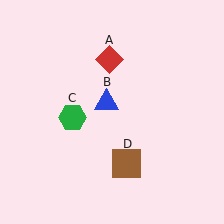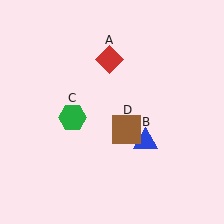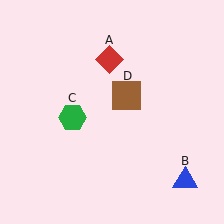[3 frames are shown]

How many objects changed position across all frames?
2 objects changed position: blue triangle (object B), brown square (object D).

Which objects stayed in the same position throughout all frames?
Red diamond (object A) and green hexagon (object C) remained stationary.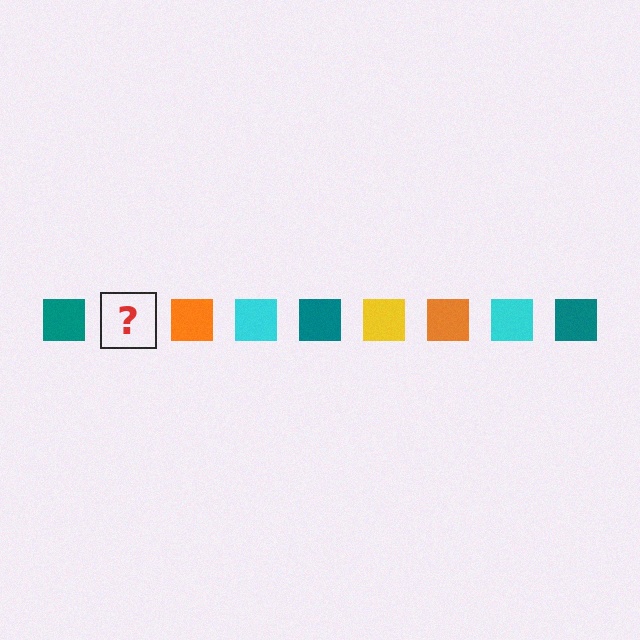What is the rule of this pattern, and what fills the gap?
The rule is that the pattern cycles through teal, yellow, orange, cyan squares. The gap should be filled with a yellow square.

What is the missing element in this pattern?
The missing element is a yellow square.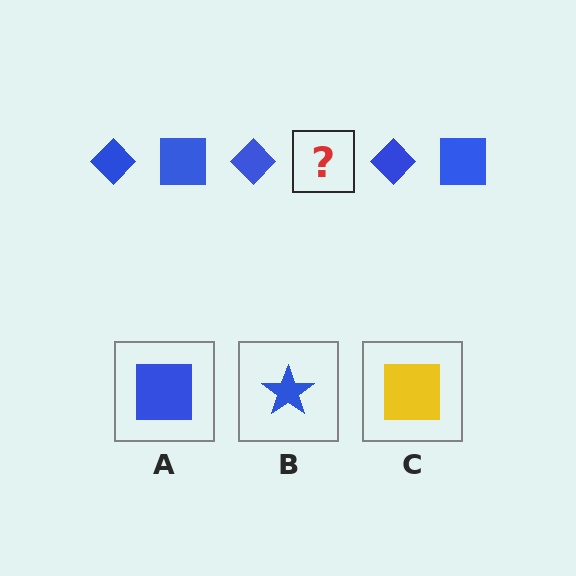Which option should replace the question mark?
Option A.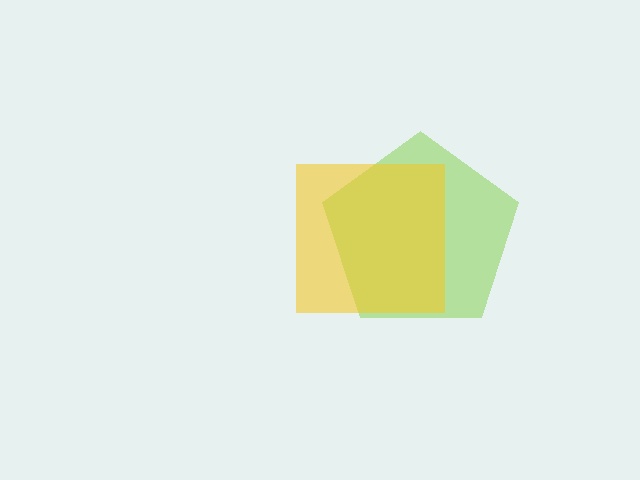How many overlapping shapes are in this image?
There are 2 overlapping shapes in the image.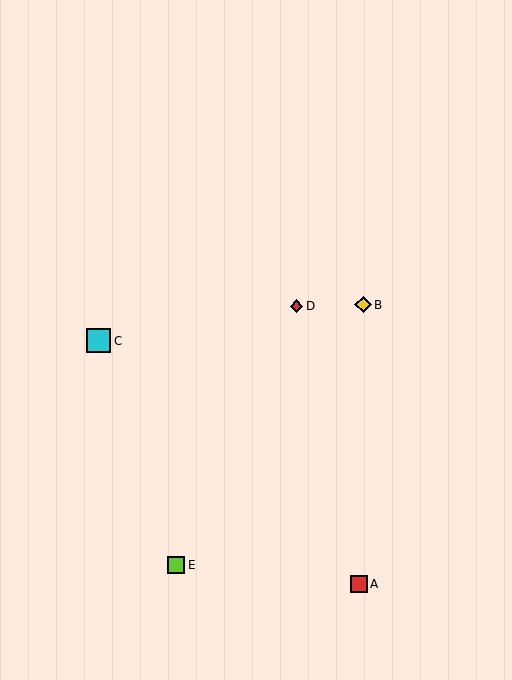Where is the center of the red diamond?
The center of the red diamond is at (296, 306).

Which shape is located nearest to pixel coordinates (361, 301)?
The yellow diamond (labeled B) at (363, 305) is nearest to that location.